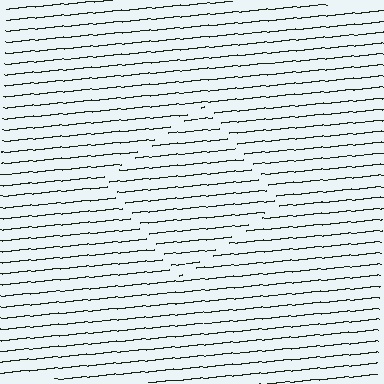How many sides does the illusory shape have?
4 sides — the line-ends trace a square.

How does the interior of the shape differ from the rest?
The interior of the shape contains the same grating, shifted by half a period — the contour is defined by the phase discontinuity where line-ends from the inner and outer gratings abut.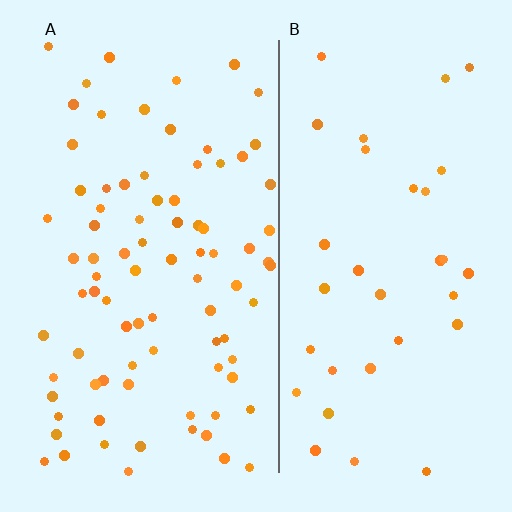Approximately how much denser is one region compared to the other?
Approximately 2.4× — region A over region B.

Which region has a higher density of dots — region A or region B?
A (the left).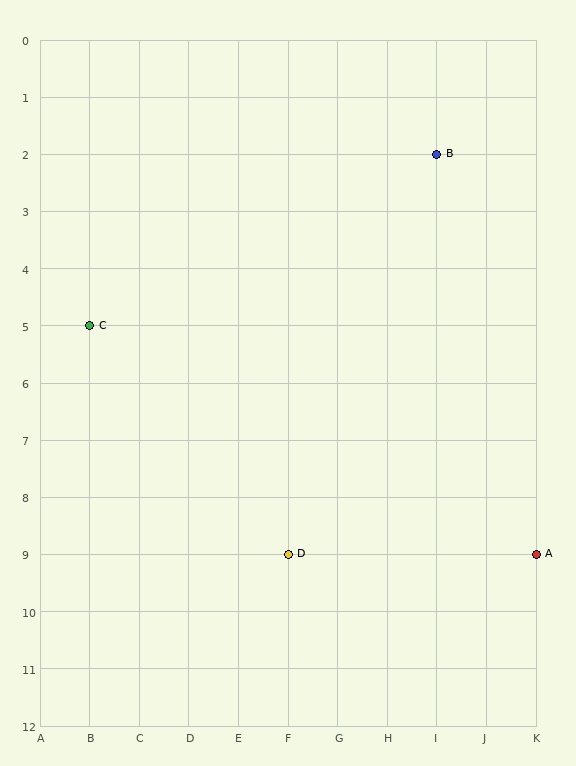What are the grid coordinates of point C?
Point C is at grid coordinates (B, 5).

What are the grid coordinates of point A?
Point A is at grid coordinates (K, 9).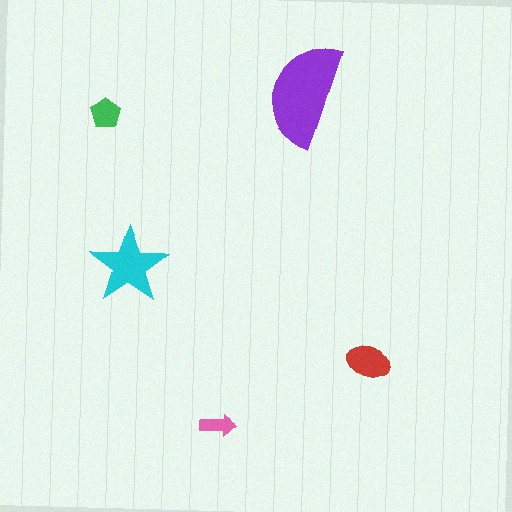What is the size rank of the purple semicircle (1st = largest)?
1st.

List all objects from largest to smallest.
The purple semicircle, the cyan star, the red ellipse, the green pentagon, the pink arrow.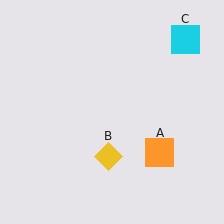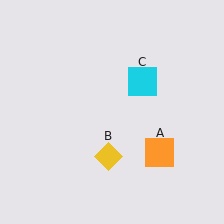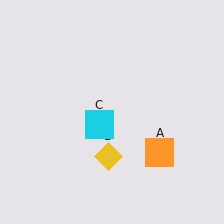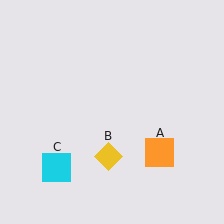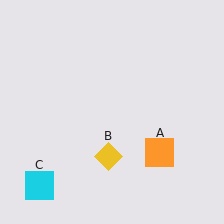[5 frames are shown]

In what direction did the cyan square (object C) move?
The cyan square (object C) moved down and to the left.